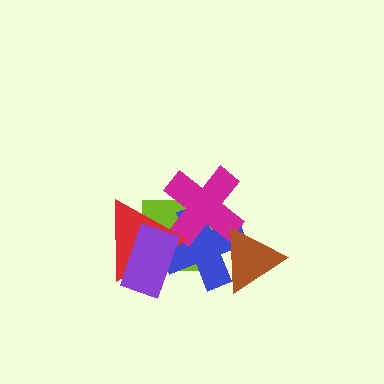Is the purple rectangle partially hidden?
No, no other shape covers it.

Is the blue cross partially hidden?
Yes, it is partially covered by another shape.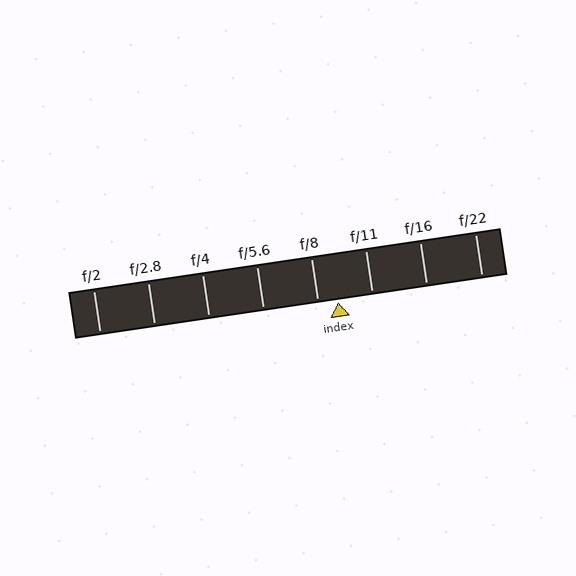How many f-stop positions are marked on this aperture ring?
There are 8 f-stop positions marked.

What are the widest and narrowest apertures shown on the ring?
The widest aperture shown is f/2 and the narrowest is f/22.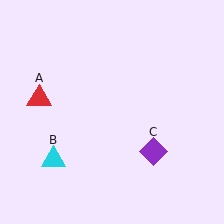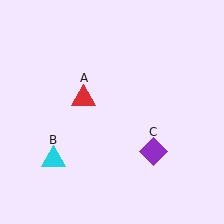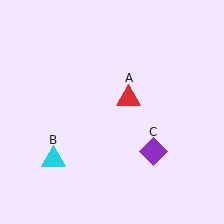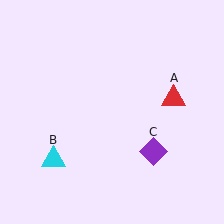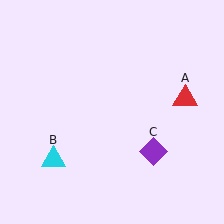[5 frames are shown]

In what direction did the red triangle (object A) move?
The red triangle (object A) moved right.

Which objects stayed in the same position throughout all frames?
Cyan triangle (object B) and purple diamond (object C) remained stationary.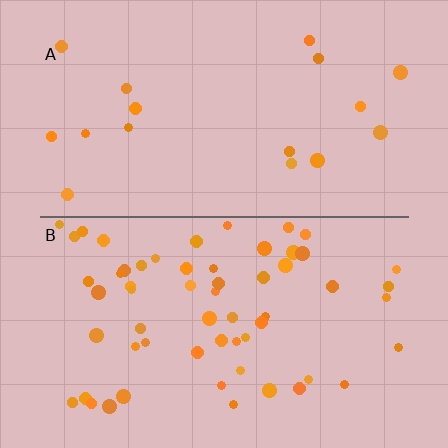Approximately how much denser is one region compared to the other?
Approximately 3.4× — region B over region A.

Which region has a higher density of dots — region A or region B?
B (the bottom).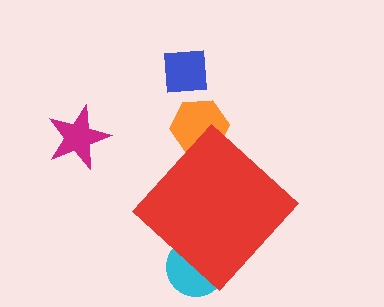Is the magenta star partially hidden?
No, the magenta star is fully visible.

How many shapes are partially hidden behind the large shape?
2 shapes are partially hidden.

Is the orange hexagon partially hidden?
Yes, the orange hexagon is partially hidden behind the red diamond.